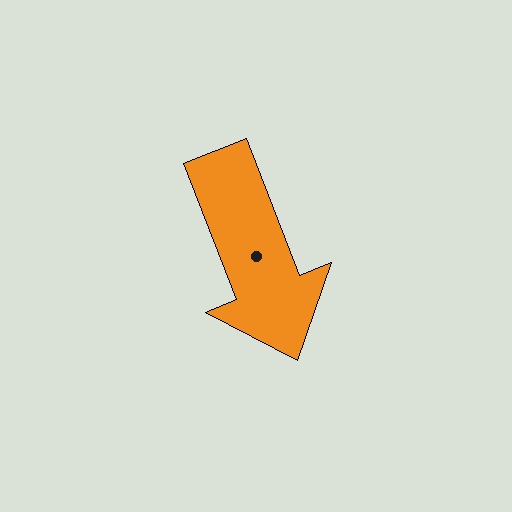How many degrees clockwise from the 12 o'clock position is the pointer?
Approximately 158 degrees.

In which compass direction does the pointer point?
South.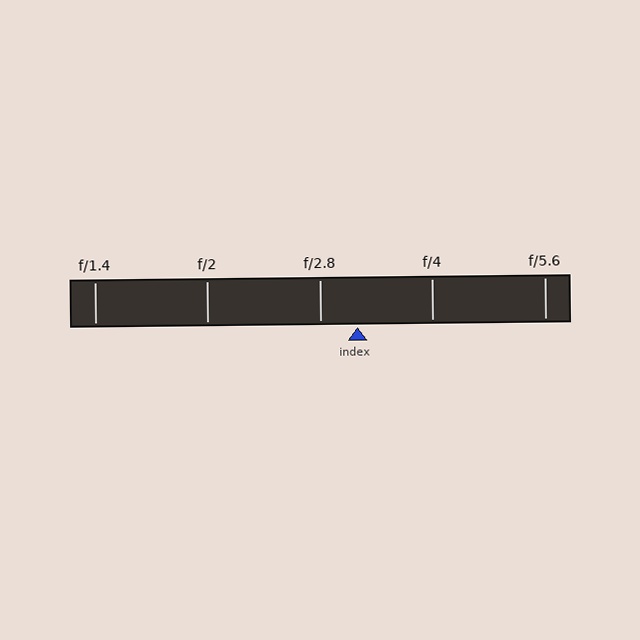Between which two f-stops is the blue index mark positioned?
The index mark is between f/2.8 and f/4.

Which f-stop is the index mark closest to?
The index mark is closest to f/2.8.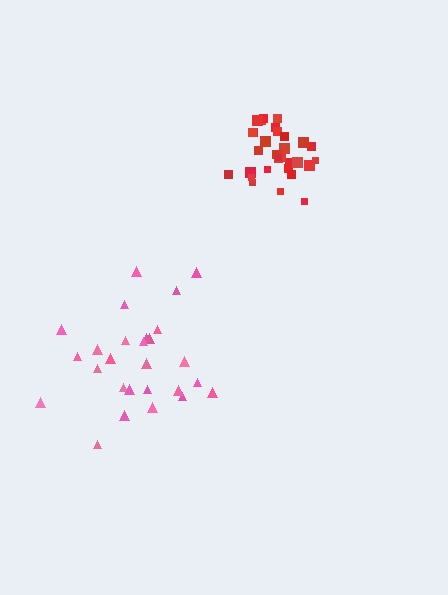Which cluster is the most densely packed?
Red.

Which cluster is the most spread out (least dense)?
Pink.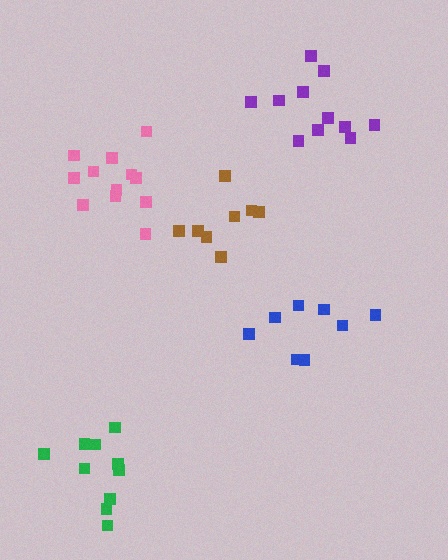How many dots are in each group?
Group 1: 12 dots, Group 2: 10 dots, Group 3: 8 dots, Group 4: 11 dots, Group 5: 8 dots (49 total).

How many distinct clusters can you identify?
There are 5 distinct clusters.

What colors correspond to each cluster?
The clusters are colored: pink, green, blue, purple, brown.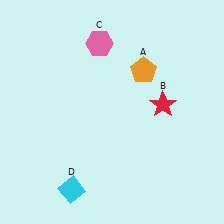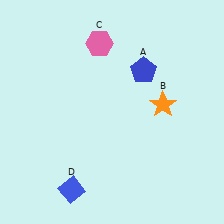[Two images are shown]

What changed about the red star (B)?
In Image 1, B is red. In Image 2, it changed to orange.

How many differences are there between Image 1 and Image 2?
There are 3 differences between the two images.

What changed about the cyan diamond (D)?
In Image 1, D is cyan. In Image 2, it changed to blue.